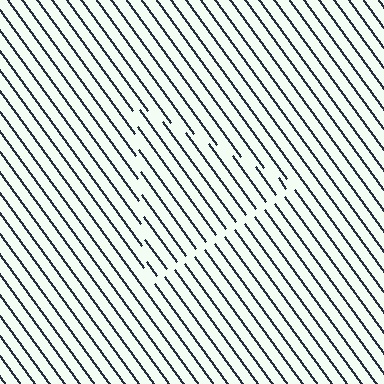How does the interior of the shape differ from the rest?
The interior of the shape contains the same grating, shifted by half a period — the contour is defined by the phase discontinuity where line-ends from the inner and outer gratings abut.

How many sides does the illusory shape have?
3 sides — the line-ends trace a triangle.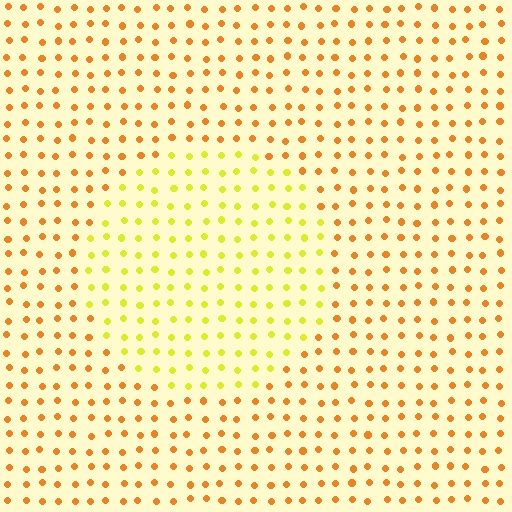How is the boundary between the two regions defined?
The boundary is defined purely by a slight shift in hue (about 37 degrees). Spacing, size, and orientation are identical on both sides.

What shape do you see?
I see a circle.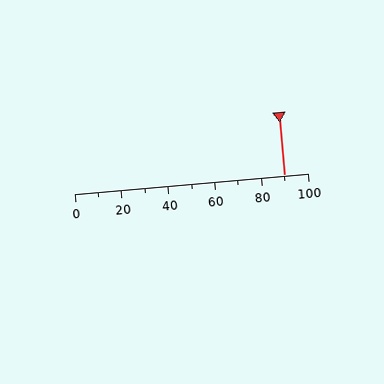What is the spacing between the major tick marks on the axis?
The major ticks are spaced 20 apart.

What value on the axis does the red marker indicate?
The marker indicates approximately 90.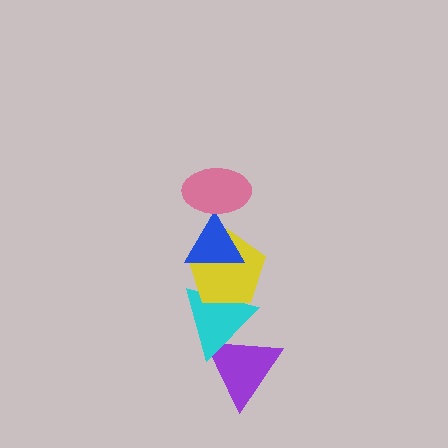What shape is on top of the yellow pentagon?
The blue triangle is on top of the yellow pentagon.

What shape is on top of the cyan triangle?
The yellow pentagon is on top of the cyan triangle.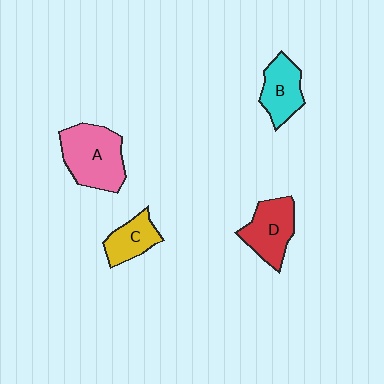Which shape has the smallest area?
Shape C (yellow).